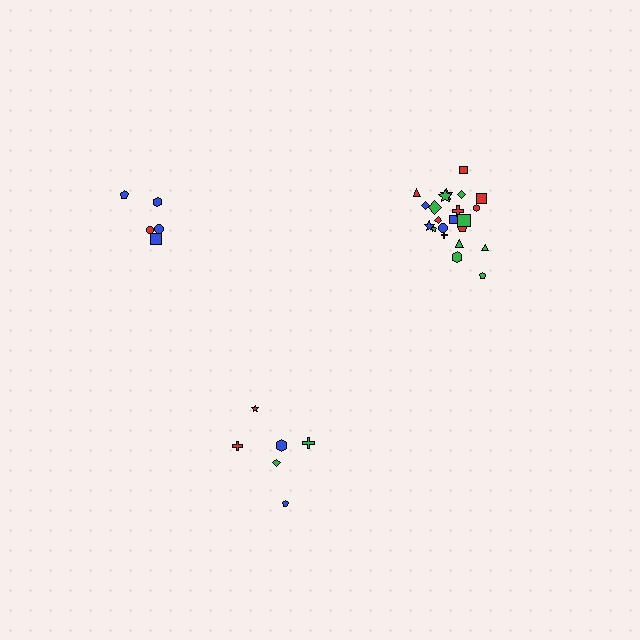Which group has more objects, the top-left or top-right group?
The top-right group.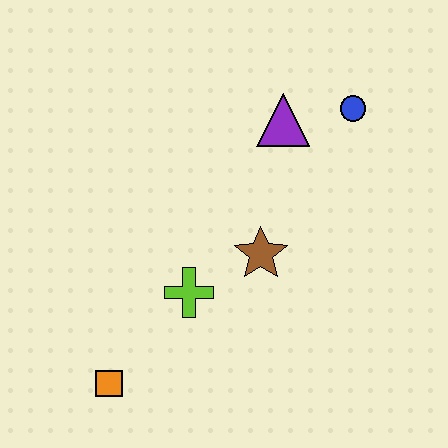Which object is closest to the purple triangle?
The blue circle is closest to the purple triangle.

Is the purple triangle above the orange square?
Yes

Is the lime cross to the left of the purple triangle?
Yes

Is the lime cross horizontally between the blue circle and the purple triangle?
No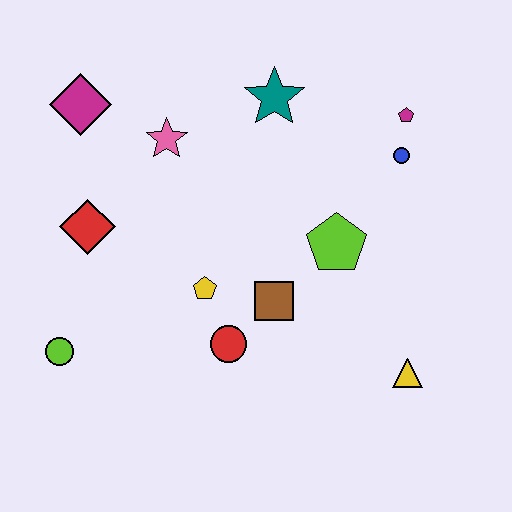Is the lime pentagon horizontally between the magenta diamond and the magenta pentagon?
Yes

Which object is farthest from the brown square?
The magenta diamond is farthest from the brown square.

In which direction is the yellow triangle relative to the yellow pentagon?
The yellow triangle is to the right of the yellow pentagon.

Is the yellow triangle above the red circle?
No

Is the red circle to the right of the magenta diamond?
Yes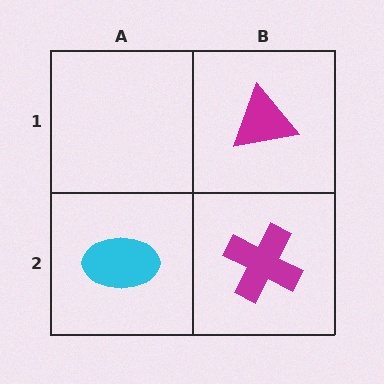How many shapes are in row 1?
1 shape.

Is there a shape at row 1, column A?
No, that cell is empty.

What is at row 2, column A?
A cyan ellipse.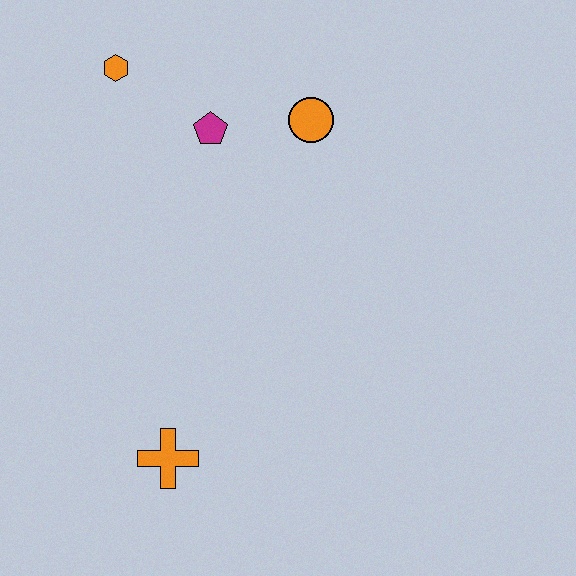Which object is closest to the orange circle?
The magenta pentagon is closest to the orange circle.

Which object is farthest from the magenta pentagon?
The orange cross is farthest from the magenta pentagon.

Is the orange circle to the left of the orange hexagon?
No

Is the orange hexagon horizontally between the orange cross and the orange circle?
No